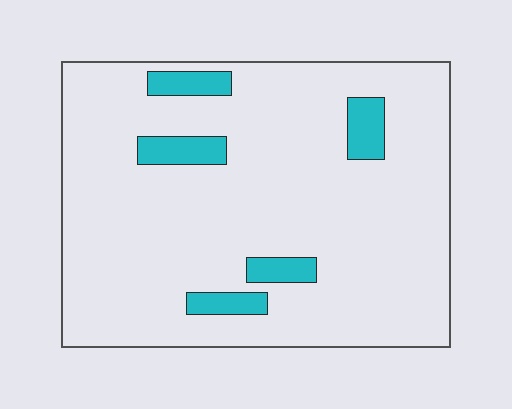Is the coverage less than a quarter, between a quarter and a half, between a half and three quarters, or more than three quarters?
Less than a quarter.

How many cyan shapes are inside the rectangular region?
5.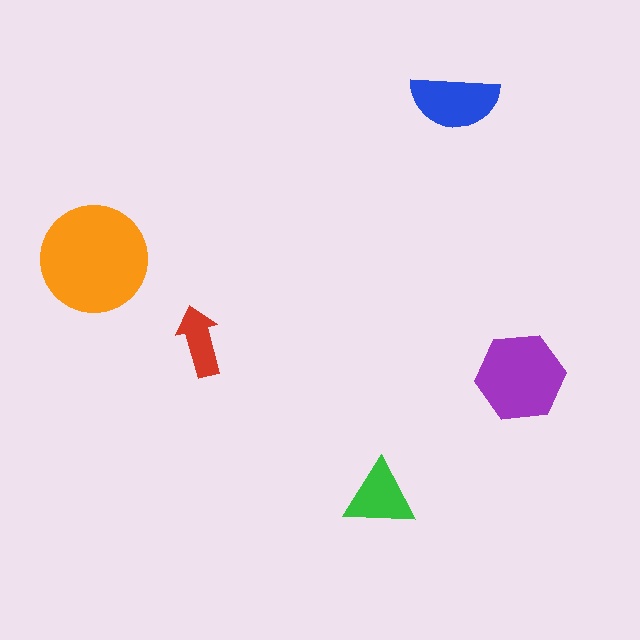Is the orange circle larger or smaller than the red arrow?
Larger.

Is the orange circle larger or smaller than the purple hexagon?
Larger.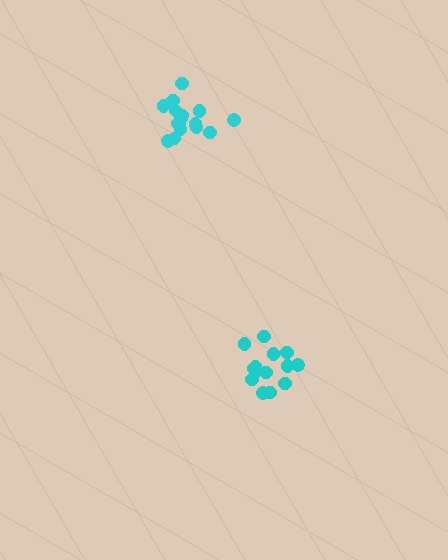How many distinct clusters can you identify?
There are 2 distinct clusters.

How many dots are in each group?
Group 1: 14 dots, Group 2: 16 dots (30 total).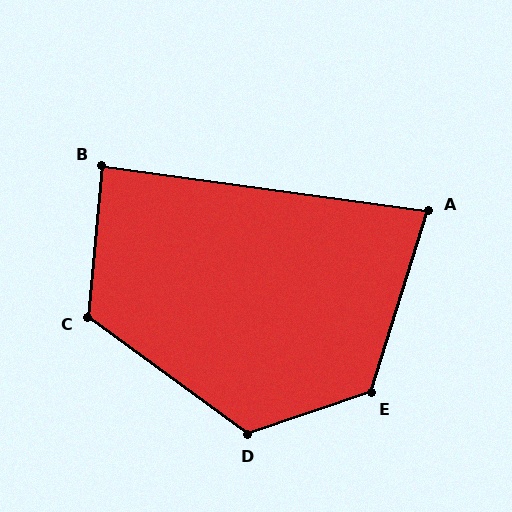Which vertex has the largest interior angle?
E, at approximately 126 degrees.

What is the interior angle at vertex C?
Approximately 121 degrees (obtuse).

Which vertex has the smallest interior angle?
A, at approximately 80 degrees.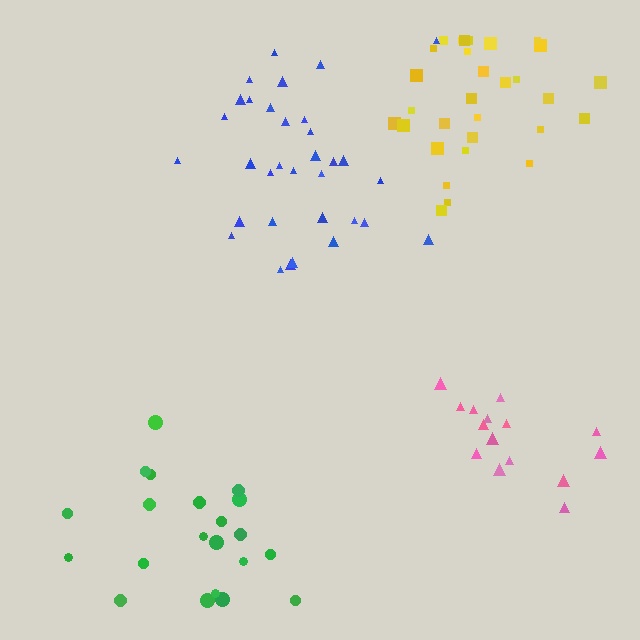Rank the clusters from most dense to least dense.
blue, yellow, pink, green.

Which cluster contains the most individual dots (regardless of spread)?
Blue (33).